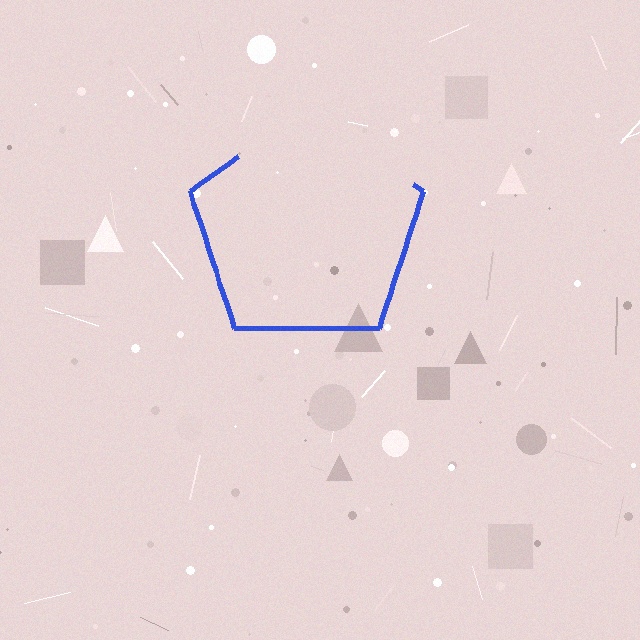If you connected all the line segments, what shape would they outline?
They would outline a pentagon.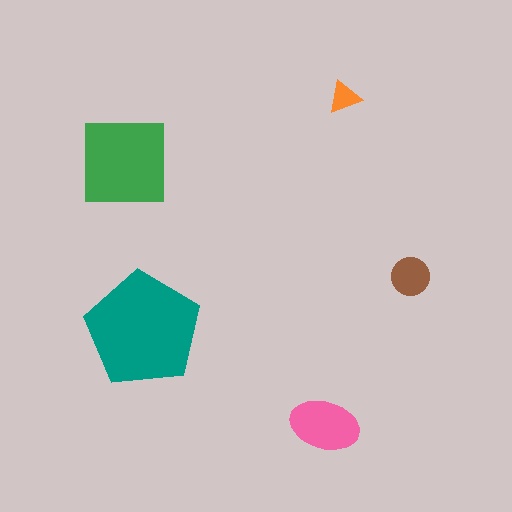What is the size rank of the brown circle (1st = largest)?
4th.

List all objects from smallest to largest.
The orange triangle, the brown circle, the pink ellipse, the green square, the teal pentagon.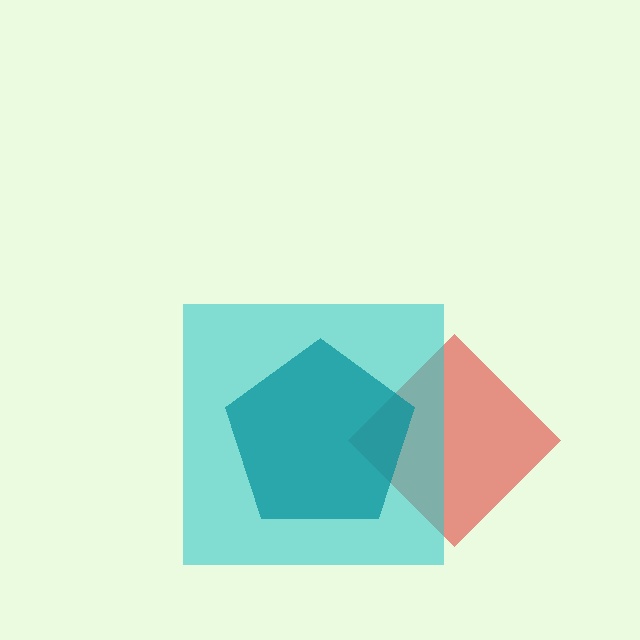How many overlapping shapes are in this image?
There are 3 overlapping shapes in the image.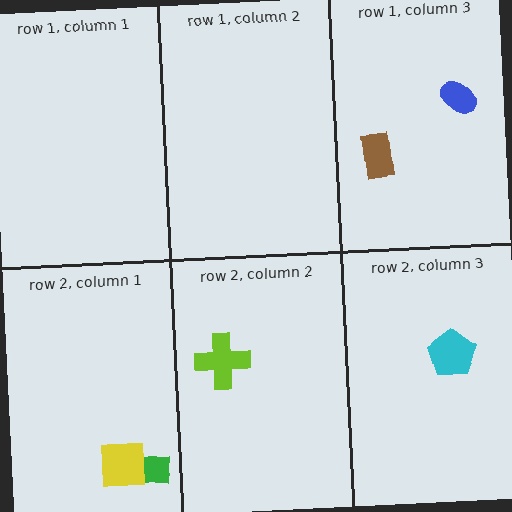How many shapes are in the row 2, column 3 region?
1.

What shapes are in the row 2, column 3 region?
The cyan pentagon.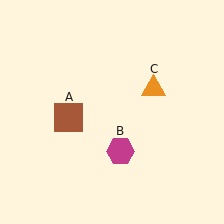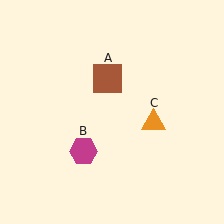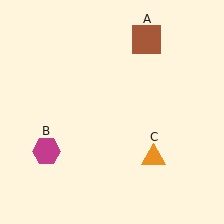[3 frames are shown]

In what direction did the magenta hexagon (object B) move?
The magenta hexagon (object B) moved left.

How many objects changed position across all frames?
3 objects changed position: brown square (object A), magenta hexagon (object B), orange triangle (object C).